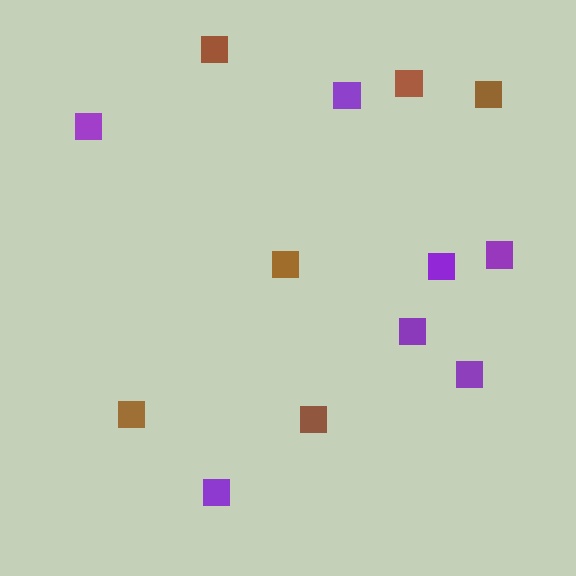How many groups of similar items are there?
There are 2 groups: one group of purple squares (7) and one group of brown squares (6).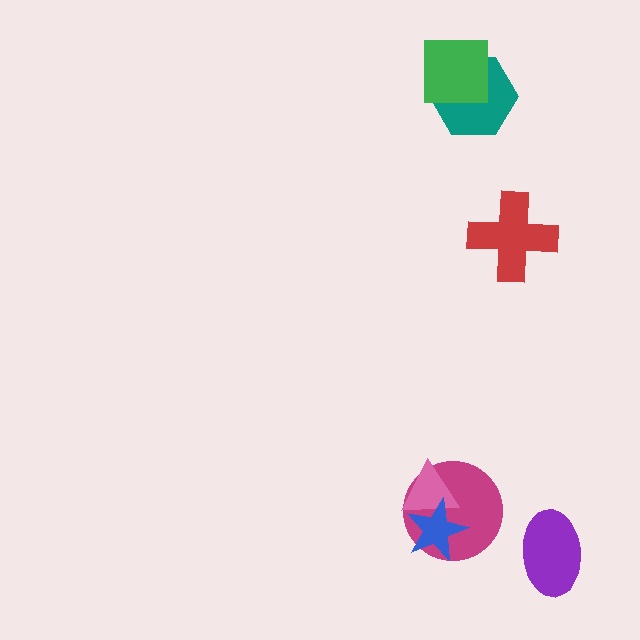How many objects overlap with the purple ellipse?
0 objects overlap with the purple ellipse.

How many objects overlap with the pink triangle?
2 objects overlap with the pink triangle.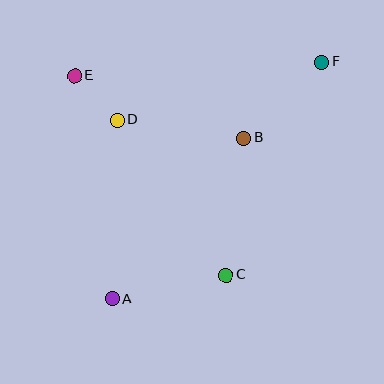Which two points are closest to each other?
Points D and E are closest to each other.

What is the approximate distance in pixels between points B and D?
The distance between B and D is approximately 127 pixels.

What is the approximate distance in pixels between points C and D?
The distance between C and D is approximately 189 pixels.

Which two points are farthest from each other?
Points A and F are farthest from each other.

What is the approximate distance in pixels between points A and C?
The distance between A and C is approximately 116 pixels.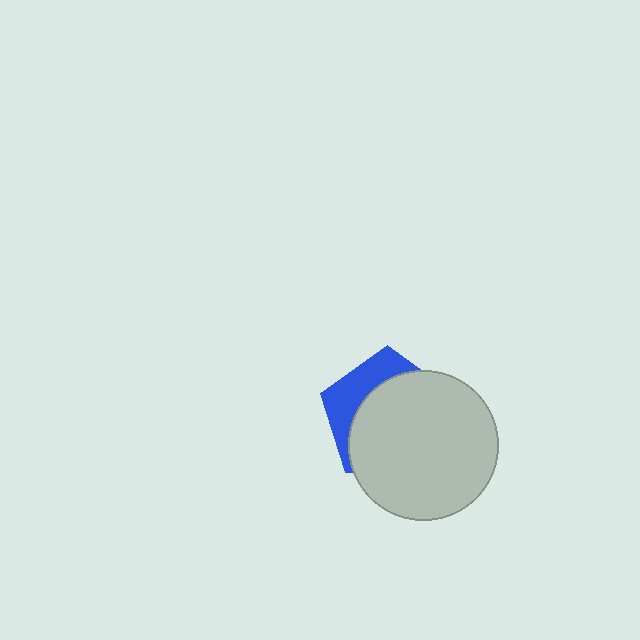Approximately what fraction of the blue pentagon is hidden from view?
Roughly 70% of the blue pentagon is hidden behind the light gray circle.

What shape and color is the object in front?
The object in front is a light gray circle.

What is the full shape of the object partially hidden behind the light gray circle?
The partially hidden object is a blue pentagon.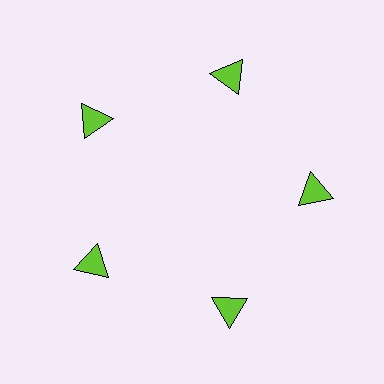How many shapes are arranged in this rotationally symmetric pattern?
There are 5 shapes, arranged in 5 groups of 1.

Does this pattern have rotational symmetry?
Yes, this pattern has 5-fold rotational symmetry. It looks the same after rotating 72 degrees around the center.